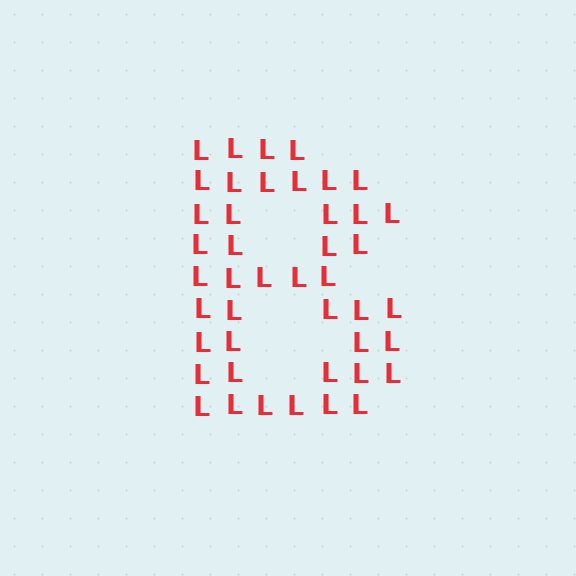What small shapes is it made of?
It is made of small letter L's.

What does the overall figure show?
The overall figure shows the letter B.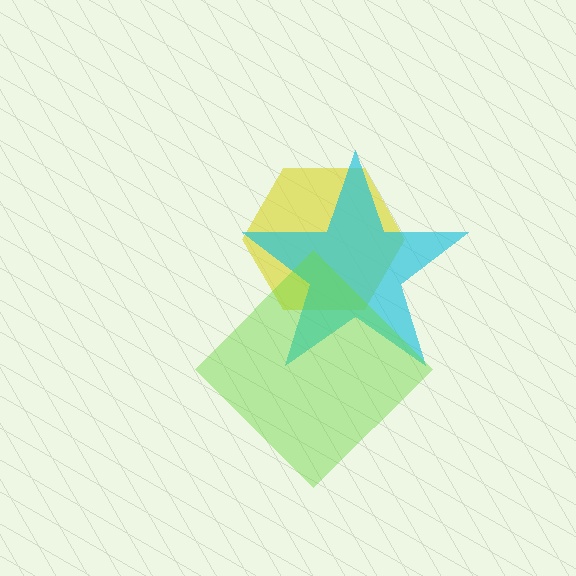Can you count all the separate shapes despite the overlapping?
Yes, there are 3 separate shapes.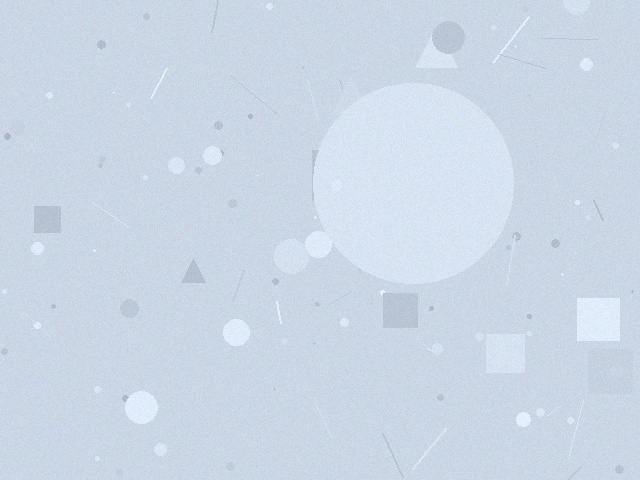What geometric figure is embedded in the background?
A circle is embedded in the background.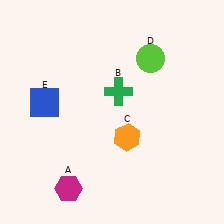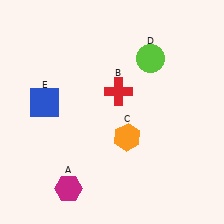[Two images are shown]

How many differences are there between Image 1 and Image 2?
There is 1 difference between the two images.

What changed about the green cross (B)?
In Image 1, B is green. In Image 2, it changed to red.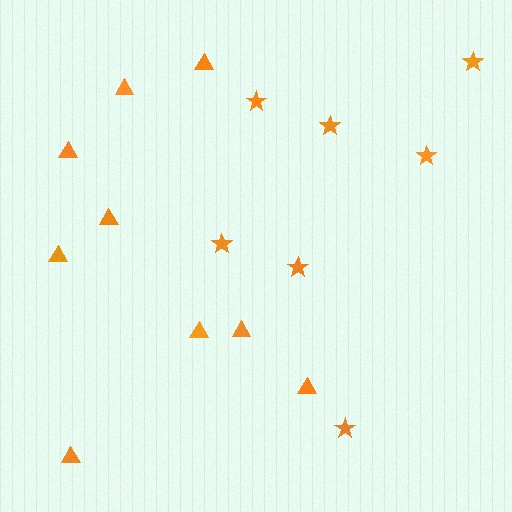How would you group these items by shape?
There are 2 groups: one group of stars (7) and one group of triangles (9).